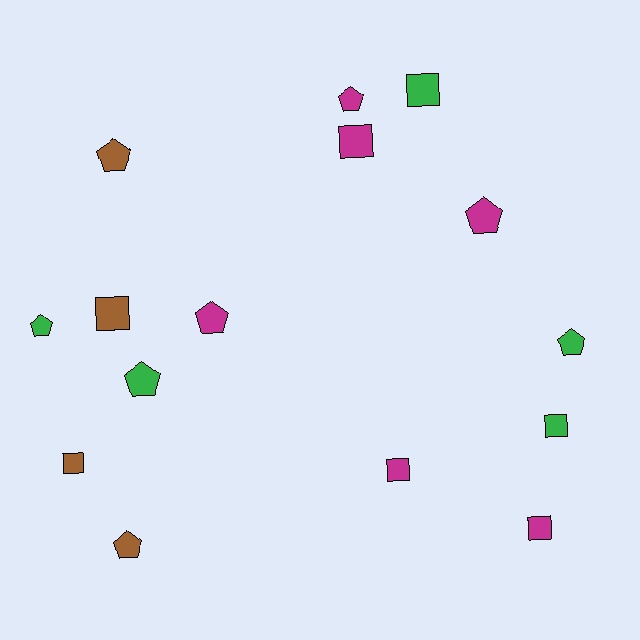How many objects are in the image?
There are 15 objects.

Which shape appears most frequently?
Pentagon, with 8 objects.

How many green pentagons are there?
There are 3 green pentagons.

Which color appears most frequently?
Magenta, with 6 objects.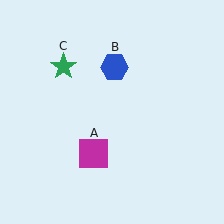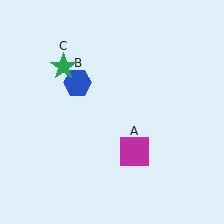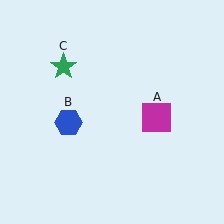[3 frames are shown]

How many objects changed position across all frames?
2 objects changed position: magenta square (object A), blue hexagon (object B).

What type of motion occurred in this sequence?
The magenta square (object A), blue hexagon (object B) rotated counterclockwise around the center of the scene.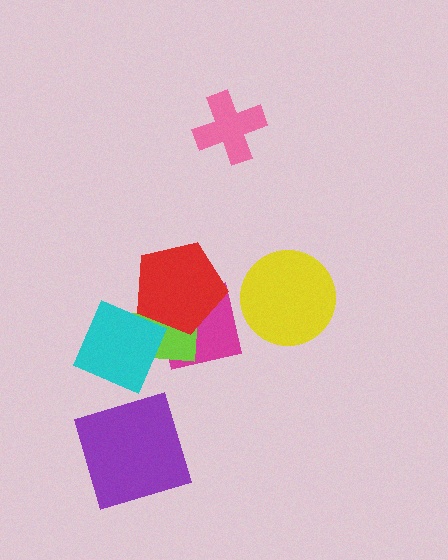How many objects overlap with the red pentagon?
2 objects overlap with the red pentagon.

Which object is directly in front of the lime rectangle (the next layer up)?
The cyan square is directly in front of the lime rectangle.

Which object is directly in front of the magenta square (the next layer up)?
The lime rectangle is directly in front of the magenta square.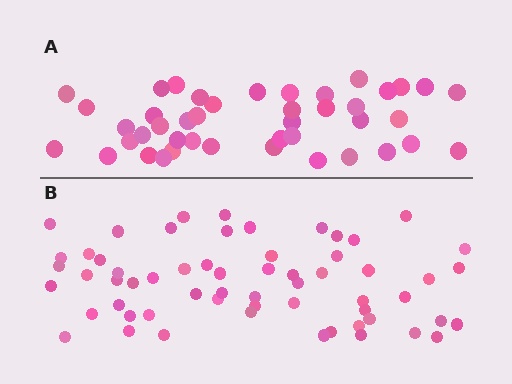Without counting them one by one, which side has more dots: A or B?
Region B (the bottom region) has more dots.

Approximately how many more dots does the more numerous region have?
Region B has approximately 15 more dots than region A.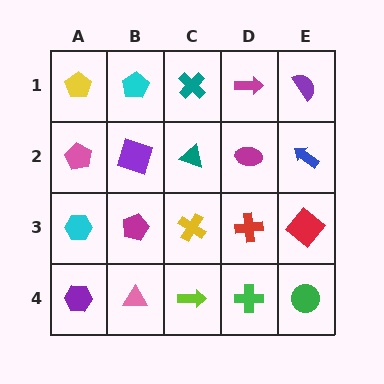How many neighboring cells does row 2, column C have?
4.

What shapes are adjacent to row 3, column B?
A purple square (row 2, column B), a pink triangle (row 4, column B), a cyan hexagon (row 3, column A), a yellow cross (row 3, column C).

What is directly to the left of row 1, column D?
A teal cross.